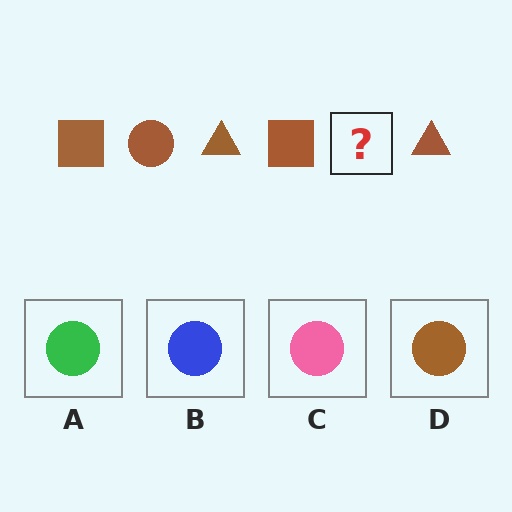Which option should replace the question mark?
Option D.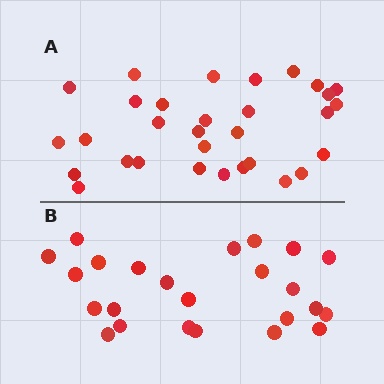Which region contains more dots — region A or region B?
Region A (the top region) has more dots.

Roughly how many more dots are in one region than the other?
Region A has roughly 8 or so more dots than region B.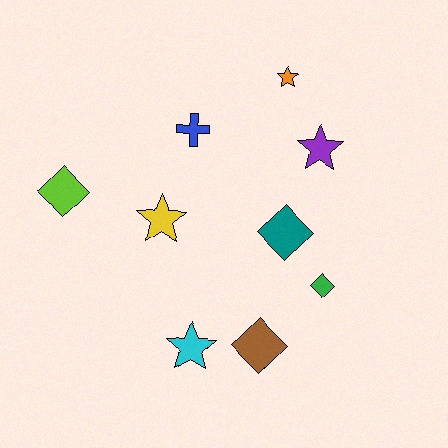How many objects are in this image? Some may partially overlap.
There are 9 objects.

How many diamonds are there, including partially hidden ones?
There are 4 diamonds.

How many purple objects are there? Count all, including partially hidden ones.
There is 1 purple object.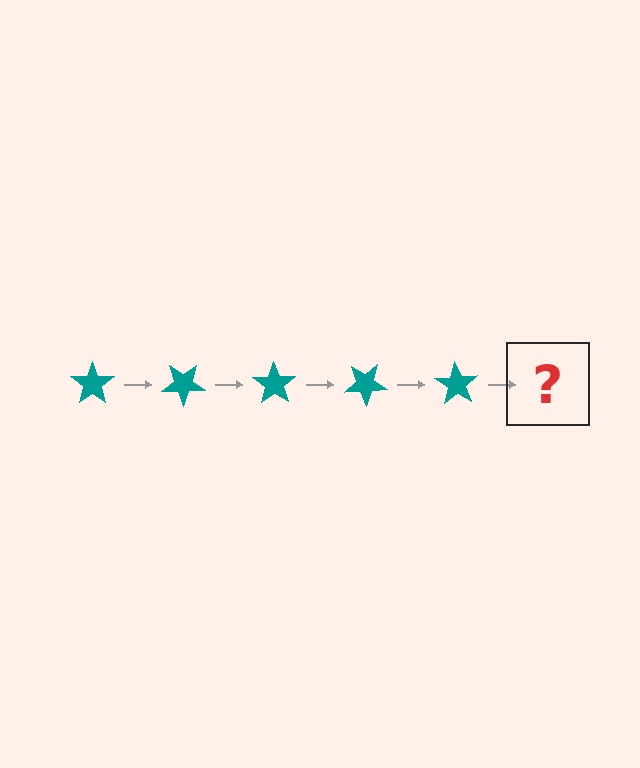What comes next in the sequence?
The next element should be a teal star rotated 175 degrees.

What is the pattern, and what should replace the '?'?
The pattern is that the star rotates 35 degrees each step. The '?' should be a teal star rotated 175 degrees.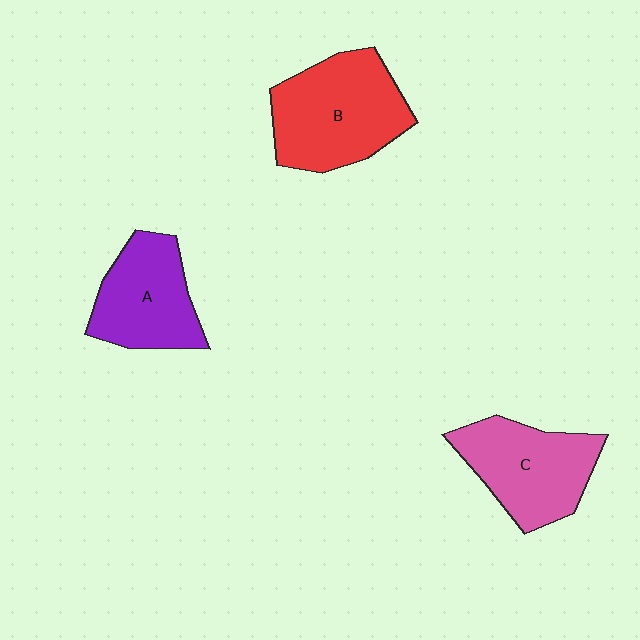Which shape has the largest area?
Shape B (red).